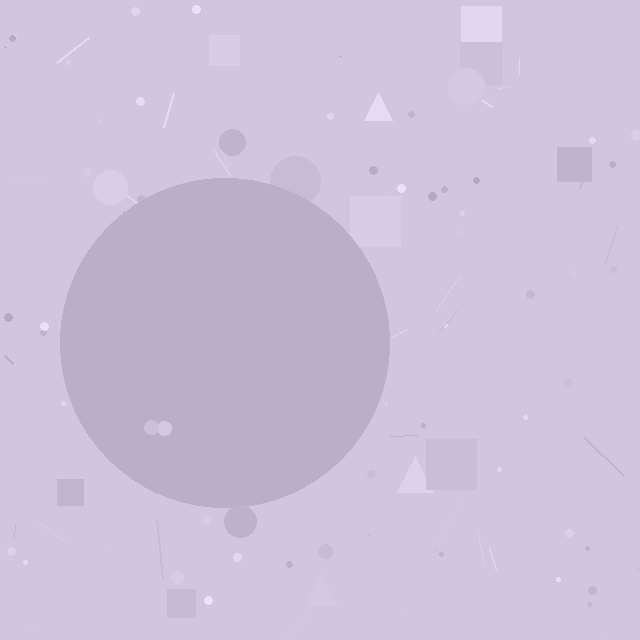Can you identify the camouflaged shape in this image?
The camouflaged shape is a circle.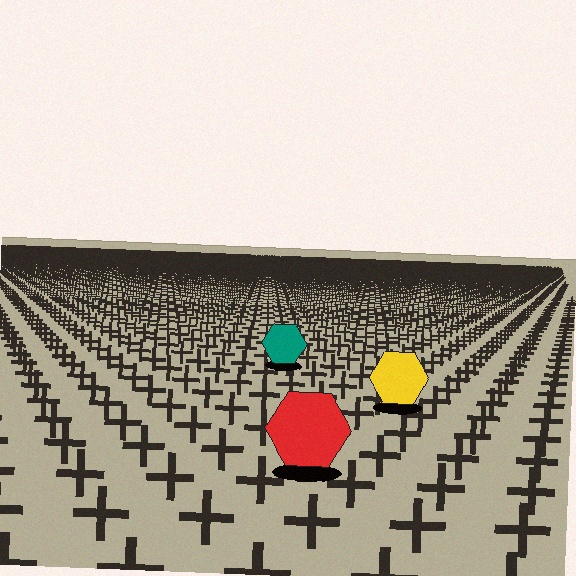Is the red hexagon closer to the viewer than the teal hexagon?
Yes. The red hexagon is closer — you can tell from the texture gradient: the ground texture is coarser near it.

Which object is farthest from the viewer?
The teal hexagon is farthest from the viewer. It appears smaller and the ground texture around it is denser.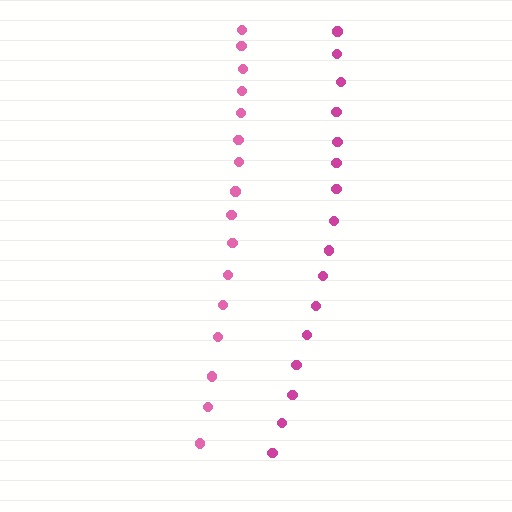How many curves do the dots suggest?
There are 2 distinct paths.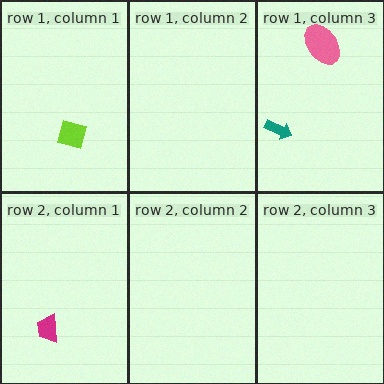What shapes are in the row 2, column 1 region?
The magenta trapezoid.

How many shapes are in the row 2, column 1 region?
1.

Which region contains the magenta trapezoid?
The row 2, column 1 region.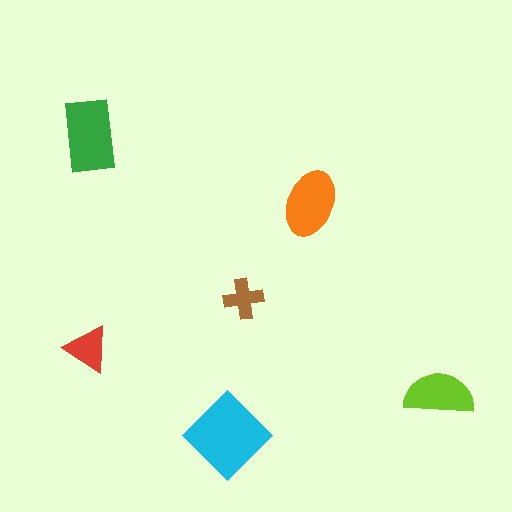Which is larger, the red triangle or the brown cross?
The red triangle.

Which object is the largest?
The cyan diamond.